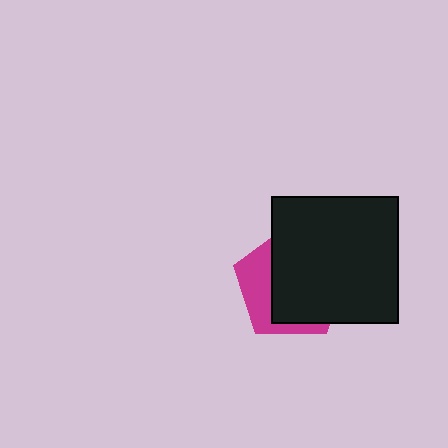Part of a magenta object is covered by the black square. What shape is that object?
It is a pentagon.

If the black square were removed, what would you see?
You would see the complete magenta pentagon.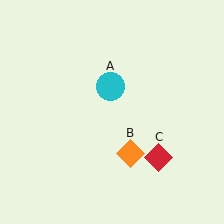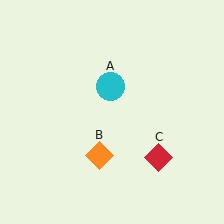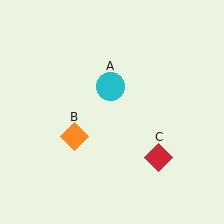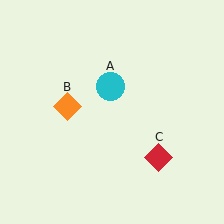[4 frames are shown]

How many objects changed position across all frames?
1 object changed position: orange diamond (object B).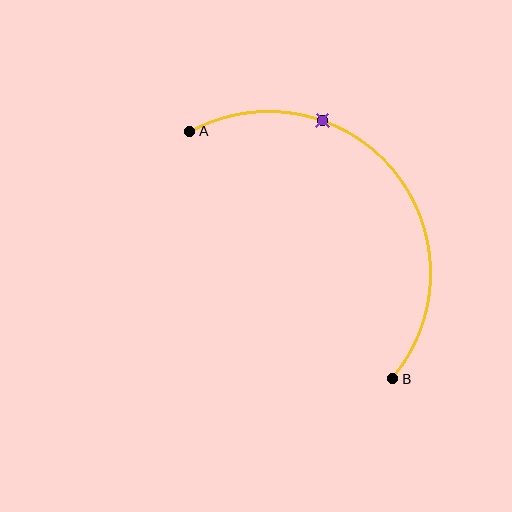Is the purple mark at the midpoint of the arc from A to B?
No. The purple mark lies on the arc but is closer to endpoint A. The arc midpoint would be at the point on the curve equidistant along the arc from both A and B.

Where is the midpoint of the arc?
The arc midpoint is the point on the curve farthest from the straight line joining A and B. It sits above and to the right of that line.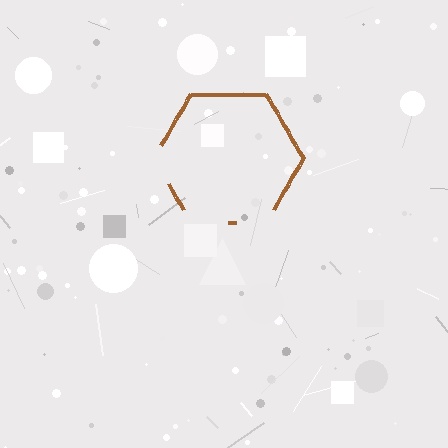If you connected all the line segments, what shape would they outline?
They would outline a hexagon.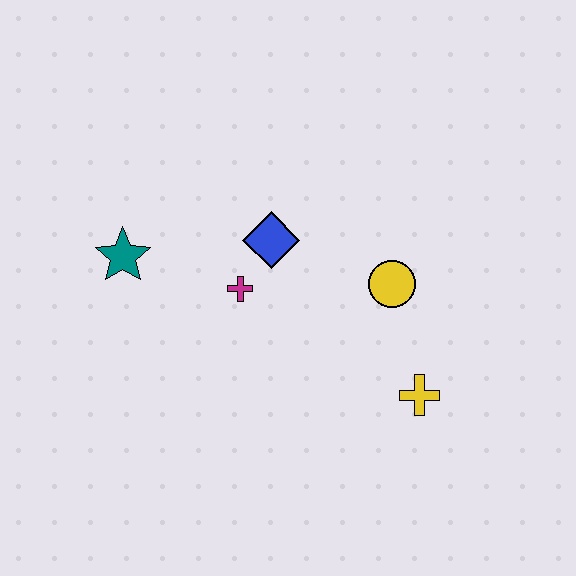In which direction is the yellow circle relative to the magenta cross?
The yellow circle is to the right of the magenta cross.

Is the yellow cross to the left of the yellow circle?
No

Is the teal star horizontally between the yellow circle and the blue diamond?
No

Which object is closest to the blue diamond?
The magenta cross is closest to the blue diamond.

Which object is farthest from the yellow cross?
The teal star is farthest from the yellow cross.